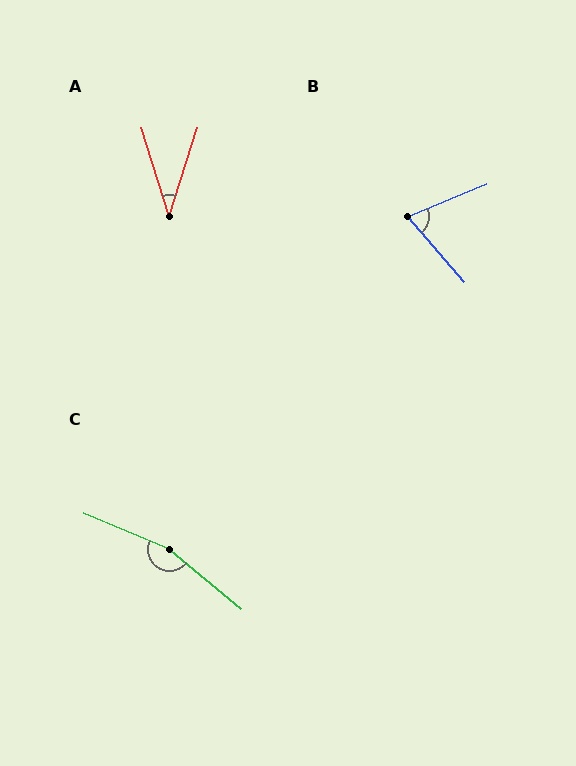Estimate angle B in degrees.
Approximately 72 degrees.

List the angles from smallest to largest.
A (35°), B (72°), C (164°).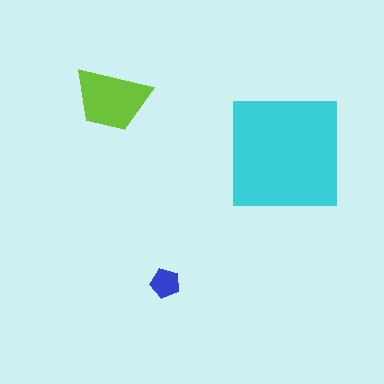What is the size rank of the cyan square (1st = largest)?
1st.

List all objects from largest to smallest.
The cyan square, the lime trapezoid, the blue pentagon.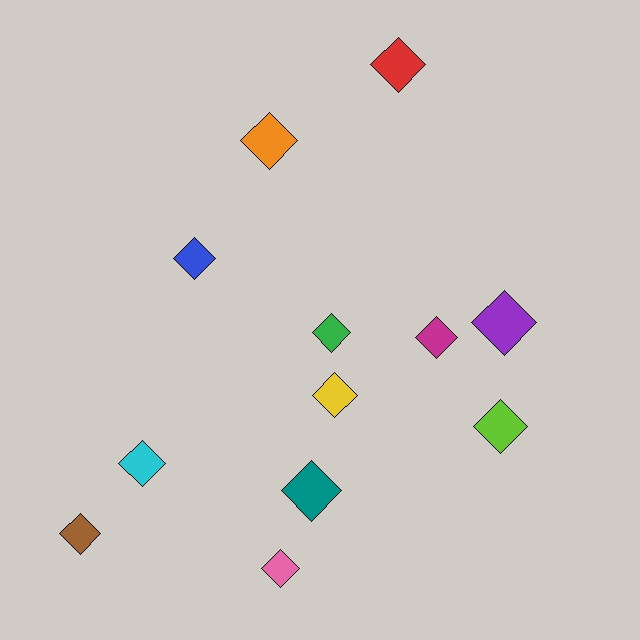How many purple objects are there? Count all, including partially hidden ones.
There is 1 purple object.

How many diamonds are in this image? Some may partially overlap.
There are 12 diamonds.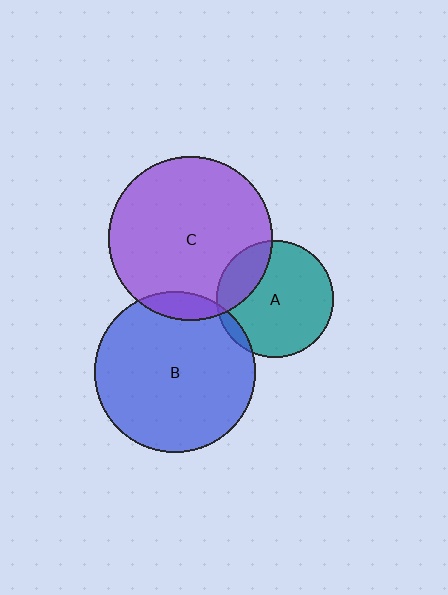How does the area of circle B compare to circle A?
Approximately 1.9 times.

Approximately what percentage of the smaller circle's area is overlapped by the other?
Approximately 5%.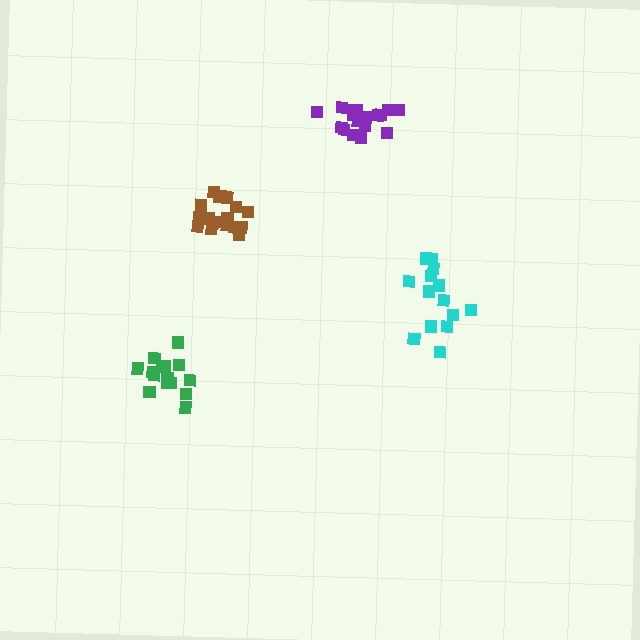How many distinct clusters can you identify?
There are 4 distinct clusters.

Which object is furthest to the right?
The cyan cluster is rightmost.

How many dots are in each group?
Group 1: 17 dots, Group 2: 15 dots, Group 3: 14 dots, Group 4: 17 dots (63 total).